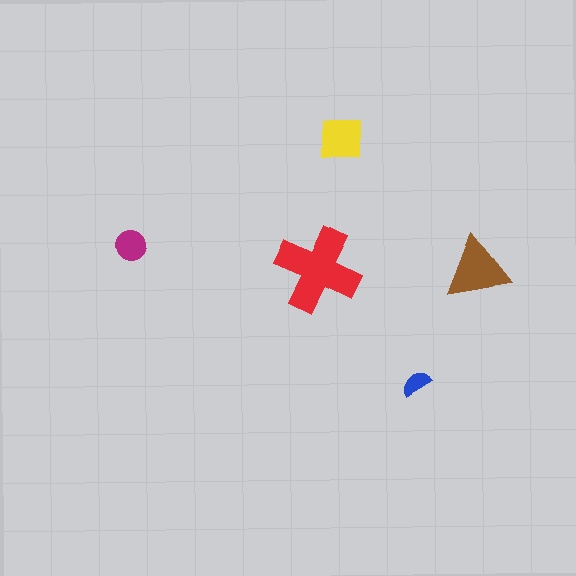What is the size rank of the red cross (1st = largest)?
1st.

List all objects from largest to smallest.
The red cross, the brown triangle, the yellow square, the magenta circle, the blue semicircle.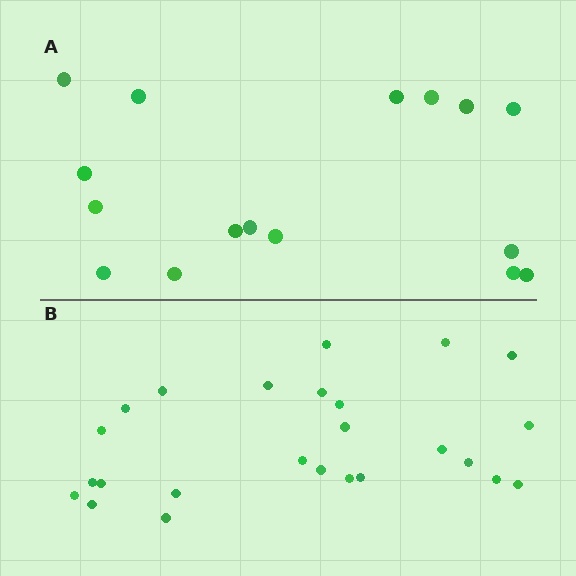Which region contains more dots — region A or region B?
Region B (the bottom region) has more dots.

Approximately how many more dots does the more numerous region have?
Region B has roughly 8 or so more dots than region A.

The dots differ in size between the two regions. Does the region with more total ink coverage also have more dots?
No. Region A has more total ink coverage because its dots are larger, but region B actually contains more individual dots. Total area can be misleading — the number of items is what matters here.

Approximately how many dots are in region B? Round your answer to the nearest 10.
About 20 dots. (The exact count is 25, which rounds to 20.)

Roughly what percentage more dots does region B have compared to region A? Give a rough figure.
About 55% more.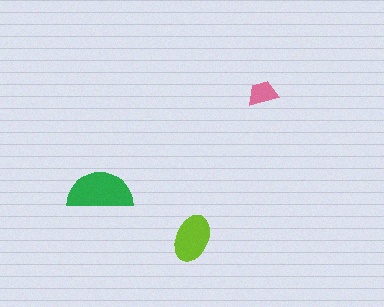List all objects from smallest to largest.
The pink trapezoid, the lime ellipse, the green semicircle.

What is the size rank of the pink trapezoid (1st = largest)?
3rd.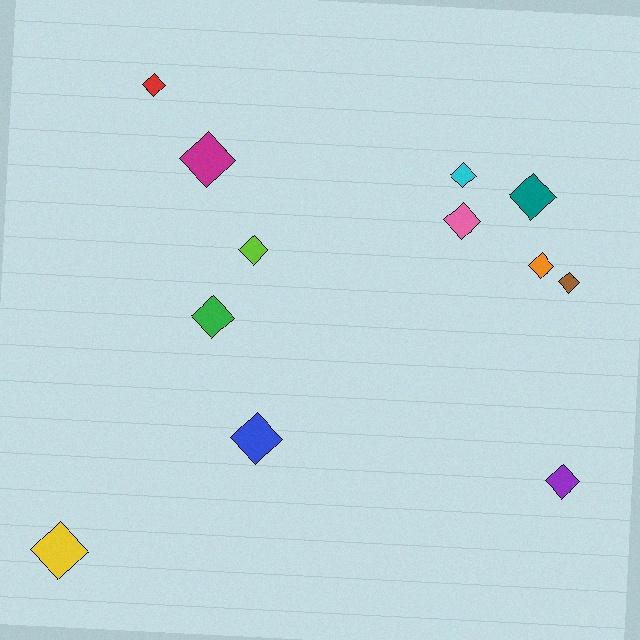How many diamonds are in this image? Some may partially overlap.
There are 12 diamonds.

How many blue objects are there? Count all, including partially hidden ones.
There is 1 blue object.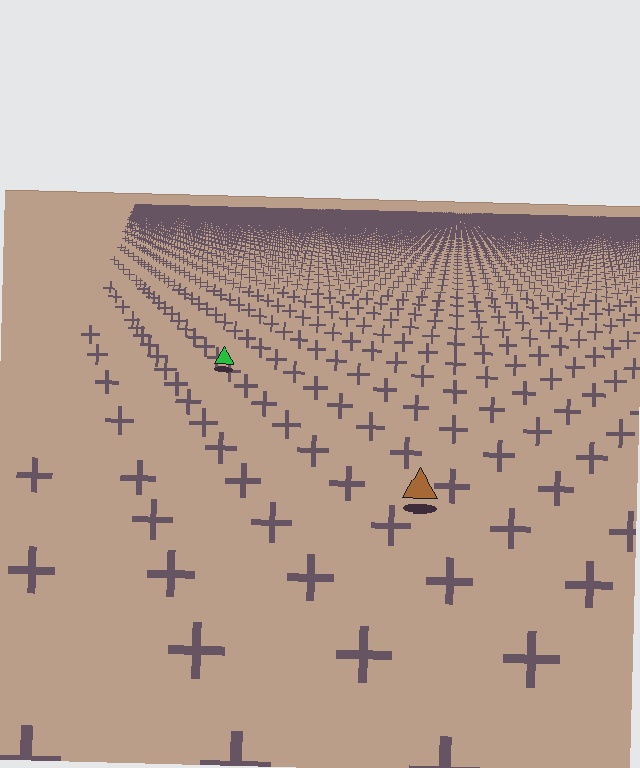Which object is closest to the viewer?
The brown triangle is closest. The texture marks near it are larger and more spread out.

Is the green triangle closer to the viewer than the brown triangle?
No. The brown triangle is closer — you can tell from the texture gradient: the ground texture is coarser near it.